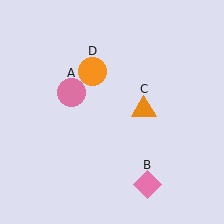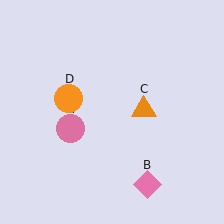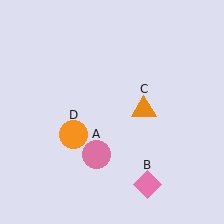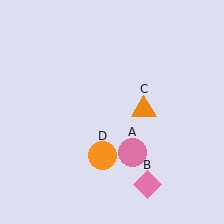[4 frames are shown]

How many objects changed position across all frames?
2 objects changed position: pink circle (object A), orange circle (object D).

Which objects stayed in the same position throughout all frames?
Pink diamond (object B) and orange triangle (object C) remained stationary.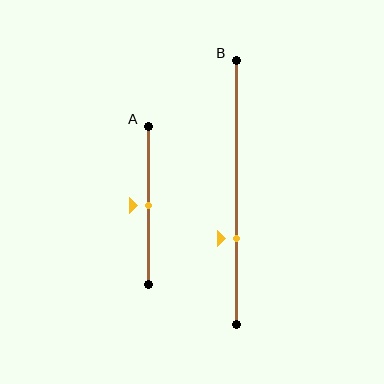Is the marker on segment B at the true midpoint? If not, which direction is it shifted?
No, the marker on segment B is shifted downward by about 18% of the segment length.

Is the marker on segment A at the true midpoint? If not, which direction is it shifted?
Yes, the marker on segment A is at the true midpoint.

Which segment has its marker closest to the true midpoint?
Segment A has its marker closest to the true midpoint.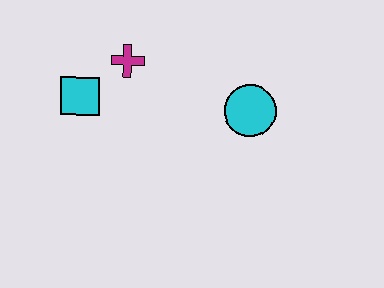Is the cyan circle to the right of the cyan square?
Yes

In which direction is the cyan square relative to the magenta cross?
The cyan square is to the left of the magenta cross.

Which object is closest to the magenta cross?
The cyan square is closest to the magenta cross.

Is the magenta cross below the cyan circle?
No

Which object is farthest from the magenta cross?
The cyan circle is farthest from the magenta cross.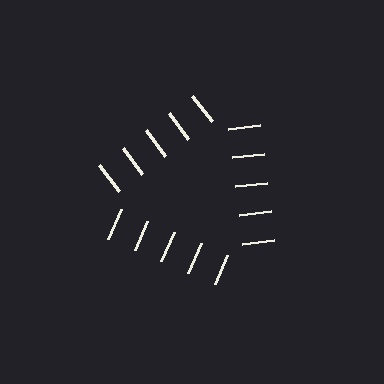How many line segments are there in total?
15 — 5 along each of the 3 edges.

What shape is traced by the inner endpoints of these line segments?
An illusory triangle — the line segments terminate on its edges but no continuous stroke is drawn.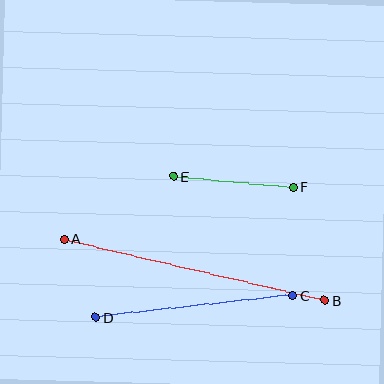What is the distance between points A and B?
The distance is approximately 268 pixels.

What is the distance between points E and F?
The distance is approximately 120 pixels.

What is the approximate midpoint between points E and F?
The midpoint is at approximately (233, 182) pixels.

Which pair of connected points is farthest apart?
Points A and B are farthest apart.